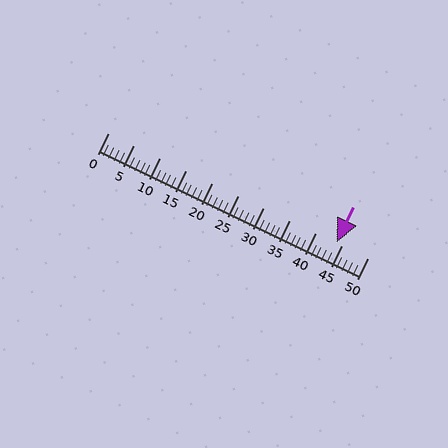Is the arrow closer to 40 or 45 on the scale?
The arrow is closer to 45.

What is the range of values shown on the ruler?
The ruler shows values from 0 to 50.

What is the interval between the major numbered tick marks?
The major tick marks are spaced 5 units apart.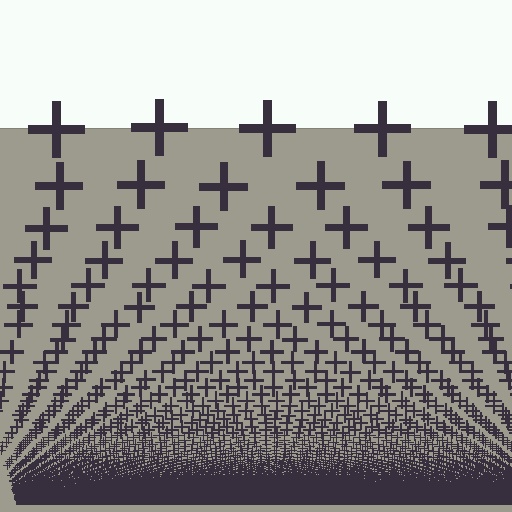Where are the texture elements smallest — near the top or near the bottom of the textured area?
Near the bottom.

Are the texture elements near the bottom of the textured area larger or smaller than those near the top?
Smaller. The gradient is inverted — elements near the bottom are smaller and denser.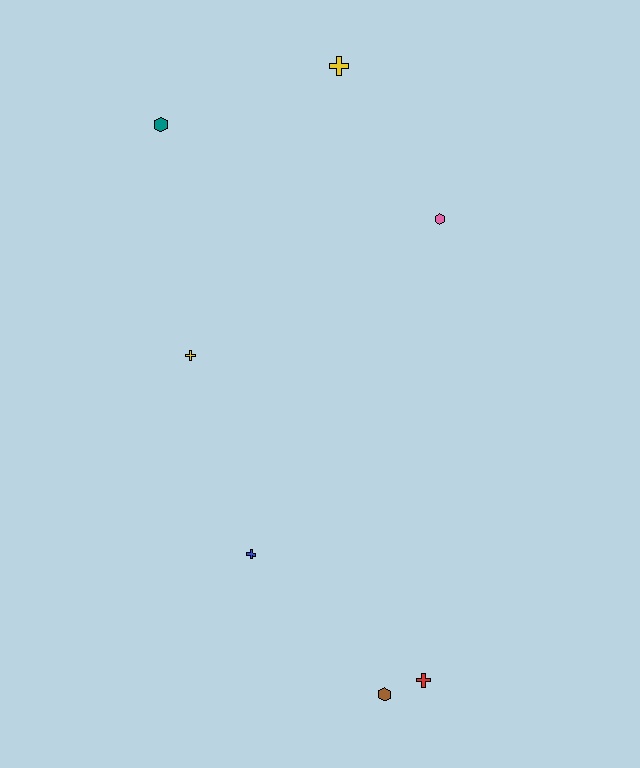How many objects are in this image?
There are 7 objects.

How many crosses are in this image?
There are 4 crosses.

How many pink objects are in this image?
There is 1 pink object.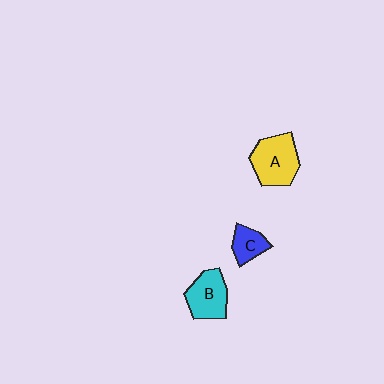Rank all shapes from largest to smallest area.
From largest to smallest: A (yellow), B (cyan), C (blue).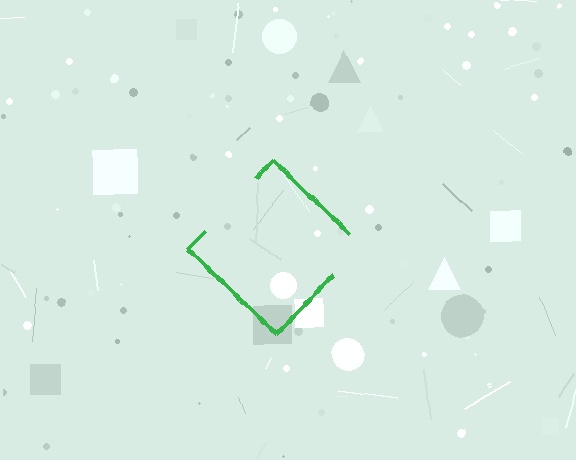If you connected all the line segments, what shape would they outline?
They would outline a diamond.